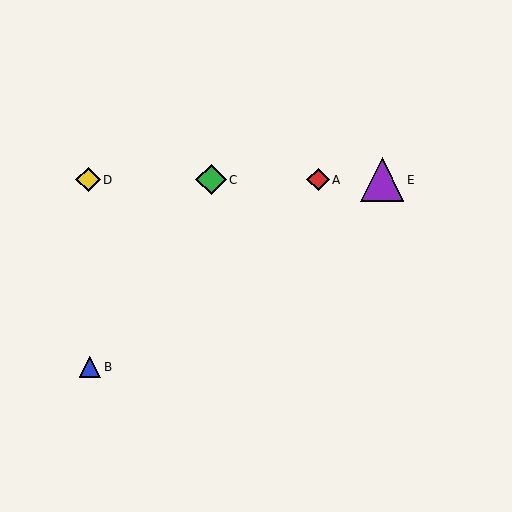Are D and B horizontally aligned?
No, D is at y≈180 and B is at y≈367.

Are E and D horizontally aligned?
Yes, both are at y≈180.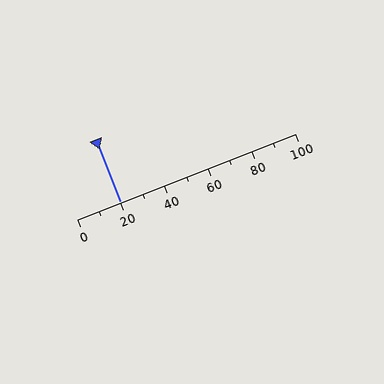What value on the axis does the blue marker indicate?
The marker indicates approximately 20.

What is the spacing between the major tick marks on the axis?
The major ticks are spaced 20 apart.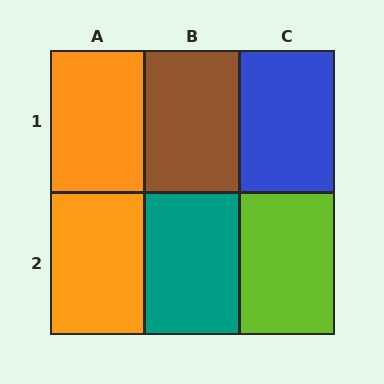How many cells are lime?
1 cell is lime.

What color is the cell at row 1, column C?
Blue.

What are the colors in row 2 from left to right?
Orange, teal, lime.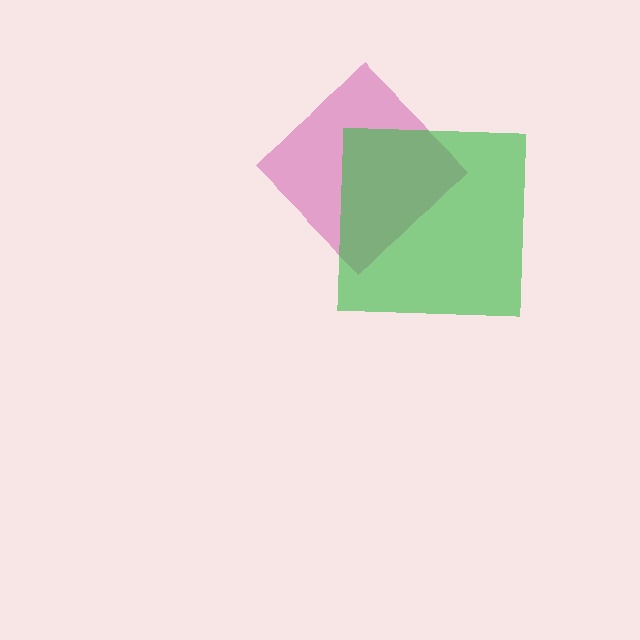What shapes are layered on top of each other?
The layered shapes are: a magenta diamond, a green square.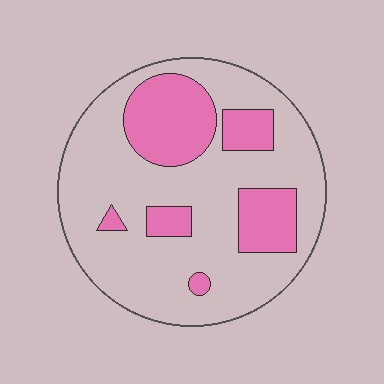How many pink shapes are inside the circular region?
6.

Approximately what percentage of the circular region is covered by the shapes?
Approximately 25%.